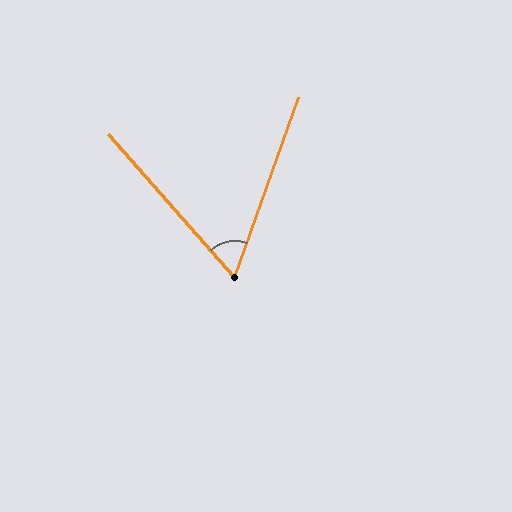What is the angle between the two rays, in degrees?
Approximately 61 degrees.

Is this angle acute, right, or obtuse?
It is acute.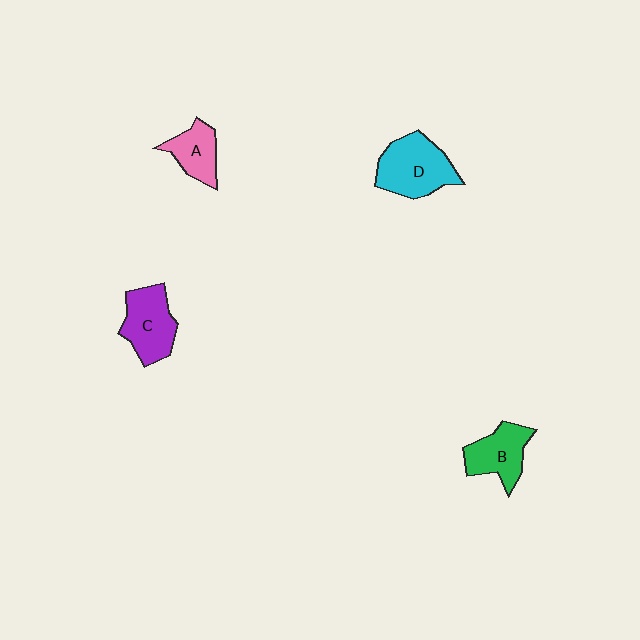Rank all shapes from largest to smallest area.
From largest to smallest: D (cyan), C (purple), B (green), A (pink).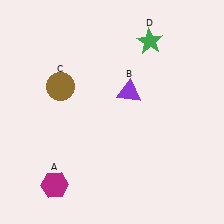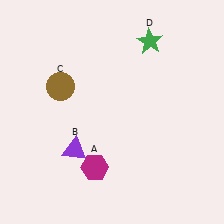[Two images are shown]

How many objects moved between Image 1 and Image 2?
2 objects moved between the two images.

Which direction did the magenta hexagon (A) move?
The magenta hexagon (A) moved right.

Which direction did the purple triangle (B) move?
The purple triangle (B) moved down.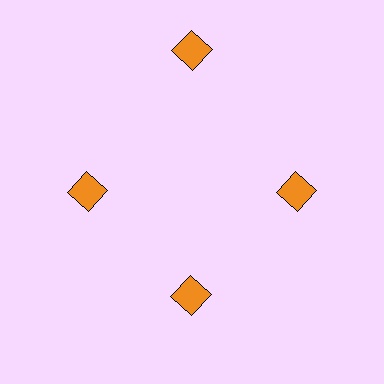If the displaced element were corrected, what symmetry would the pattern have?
It would have 4-fold rotational symmetry — the pattern would map onto itself every 90 degrees.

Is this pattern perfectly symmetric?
No. The 4 orange diamonds are arranged in a ring, but one element near the 12 o'clock position is pushed outward from the center, breaking the 4-fold rotational symmetry.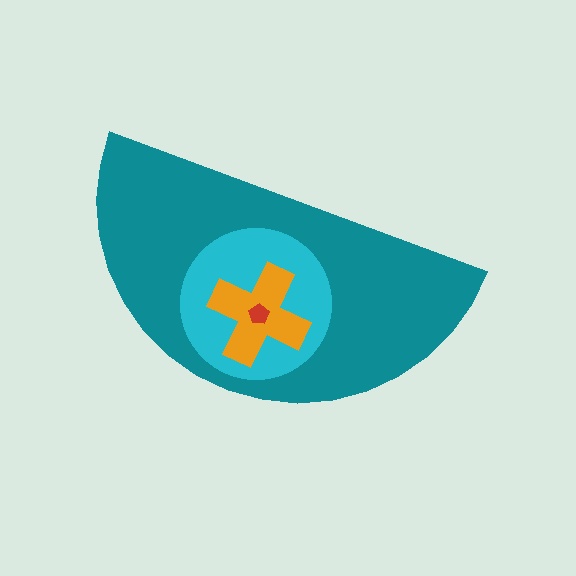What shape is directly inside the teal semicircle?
The cyan circle.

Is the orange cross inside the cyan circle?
Yes.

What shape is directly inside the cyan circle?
The orange cross.